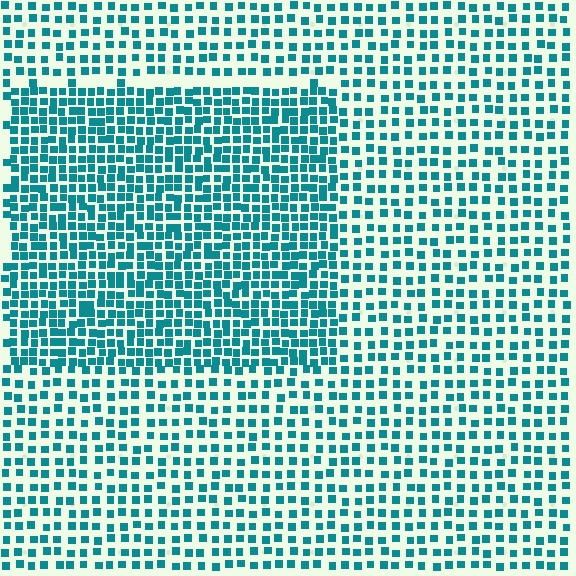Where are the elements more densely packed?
The elements are more densely packed inside the rectangle boundary.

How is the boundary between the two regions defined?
The boundary is defined by a change in element density (approximately 1.8x ratio). All elements are the same color, size, and shape.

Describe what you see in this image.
The image contains small teal elements arranged at two different densities. A rectangle-shaped region is visible where the elements are more densely packed than the surrounding area.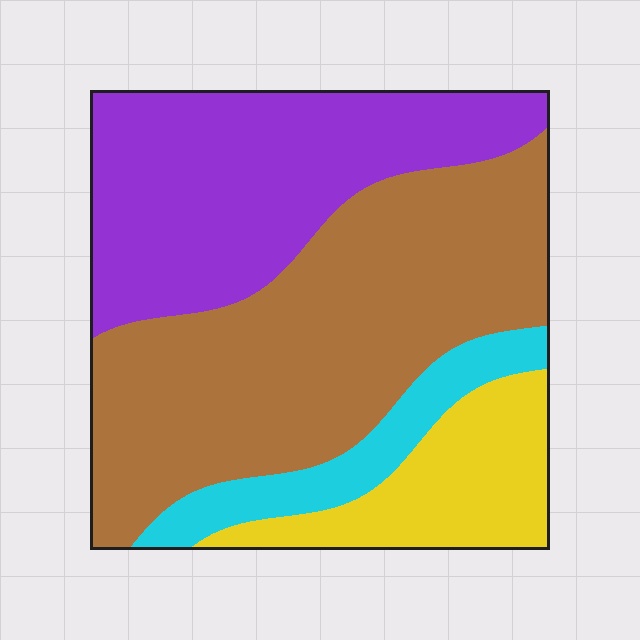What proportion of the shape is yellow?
Yellow takes up about one eighth (1/8) of the shape.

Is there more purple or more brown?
Brown.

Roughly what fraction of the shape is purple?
Purple takes up about one third (1/3) of the shape.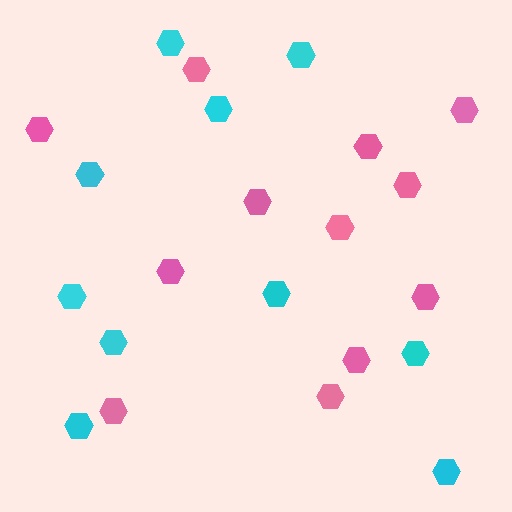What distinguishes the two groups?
There are 2 groups: one group of pink hexagons (12) and one group of cyan hexagons (10).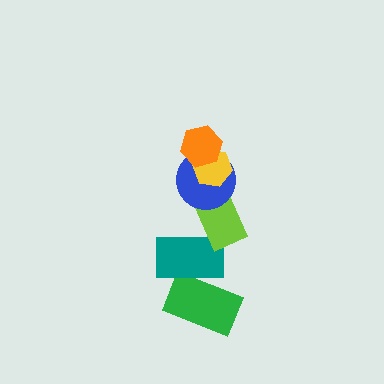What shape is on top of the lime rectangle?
The blue circle is on top of the lime rectangle.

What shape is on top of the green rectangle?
The teal rectangle is on top of the green rectangle.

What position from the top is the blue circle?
The blue circle is 3rd from the top.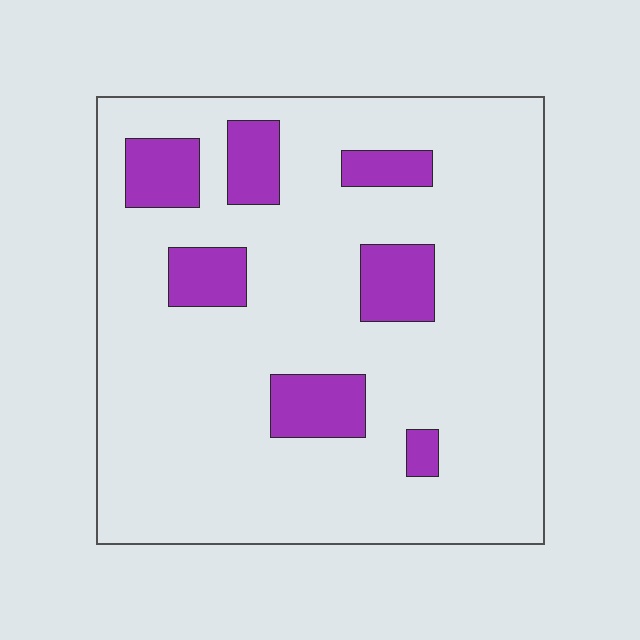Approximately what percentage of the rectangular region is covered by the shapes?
Approximately 15%.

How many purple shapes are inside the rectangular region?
7.